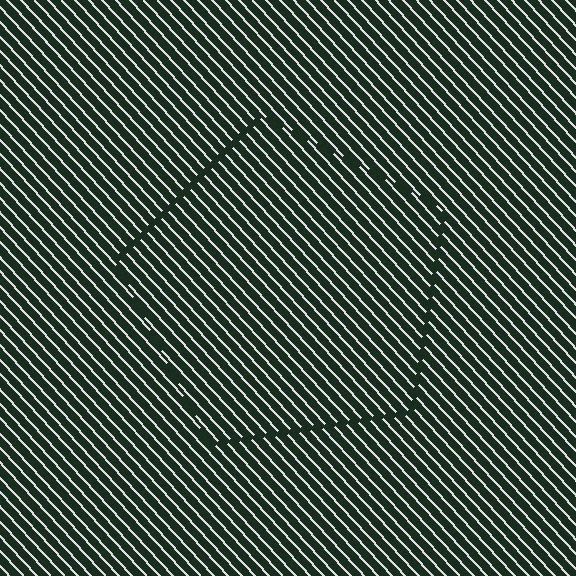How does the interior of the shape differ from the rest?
The interior of the shape contains the same grating, shifted by half a period — the contour is defined by the phase discontinuity where line-ends from the inner and outer gratings abut.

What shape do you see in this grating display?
An illusory pentagon. The interior of the shape contains the same grating, shifted by half a period — the contour is defined by the phase discontinuity where line-ends from the inner and outer gratings abut.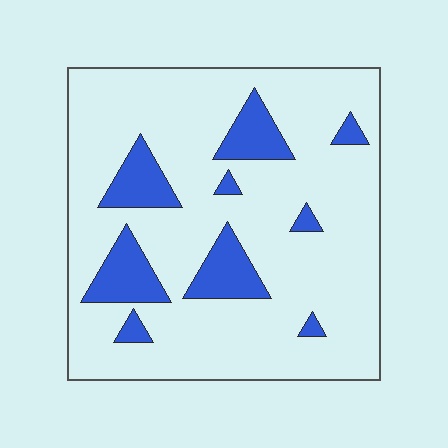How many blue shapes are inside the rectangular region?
9.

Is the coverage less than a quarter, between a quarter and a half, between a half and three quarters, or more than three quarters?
Less than a quarter.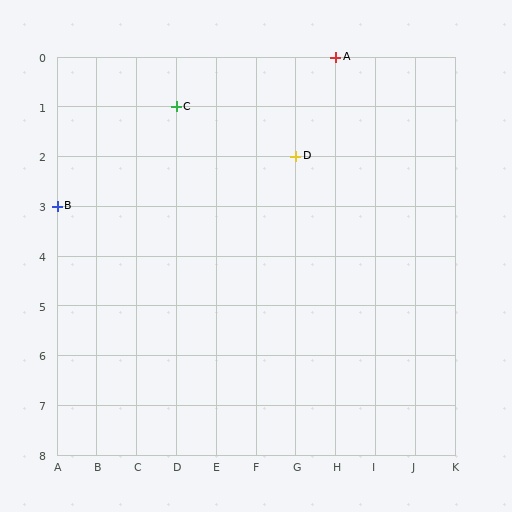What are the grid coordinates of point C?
Point C is at grid coordinates (D, 1).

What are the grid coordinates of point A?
Point A is at grid coordinates (H, 0).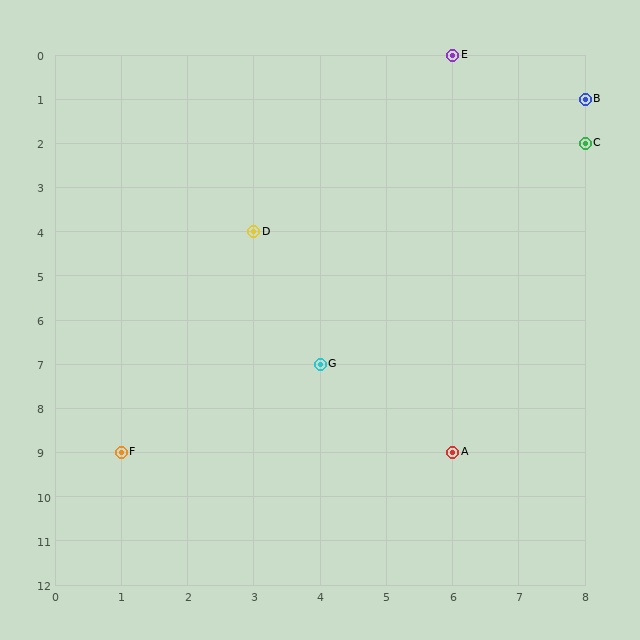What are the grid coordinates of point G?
Point G is at grid coordinates (4, 7).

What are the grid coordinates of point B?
Point B is at grid coordinates (8, 1).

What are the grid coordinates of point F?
Point F is at grid coordinates (1, 9).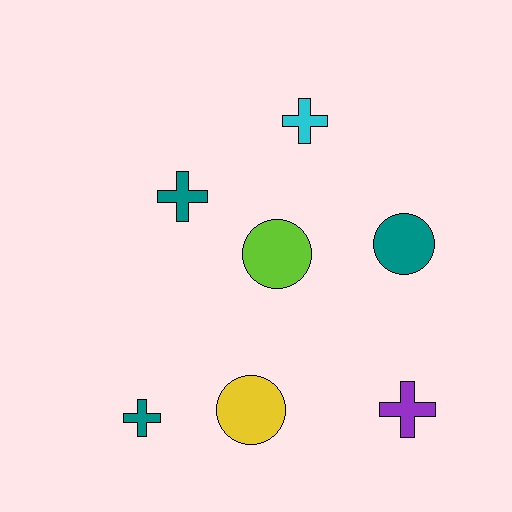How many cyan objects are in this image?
There is 1 cyan object.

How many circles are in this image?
There are 3 circles.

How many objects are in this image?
There are 7 objects.